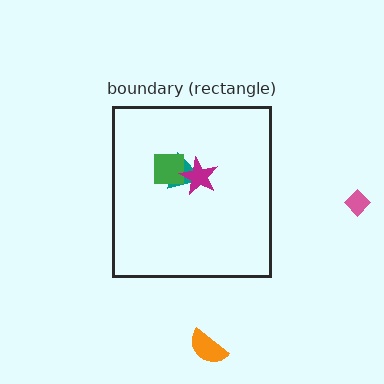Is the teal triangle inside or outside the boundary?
Inside.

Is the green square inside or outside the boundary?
Inside.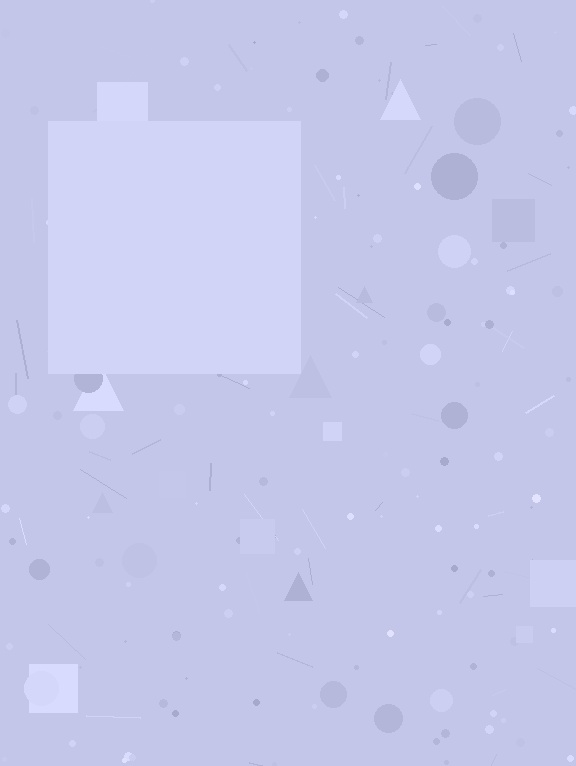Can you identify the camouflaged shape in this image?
The camouflaged shape is a square.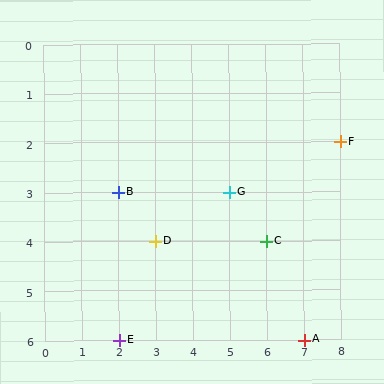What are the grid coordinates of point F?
Point F is at grid coordinates (8, 2).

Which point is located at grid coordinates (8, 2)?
Point F is at (8, 2).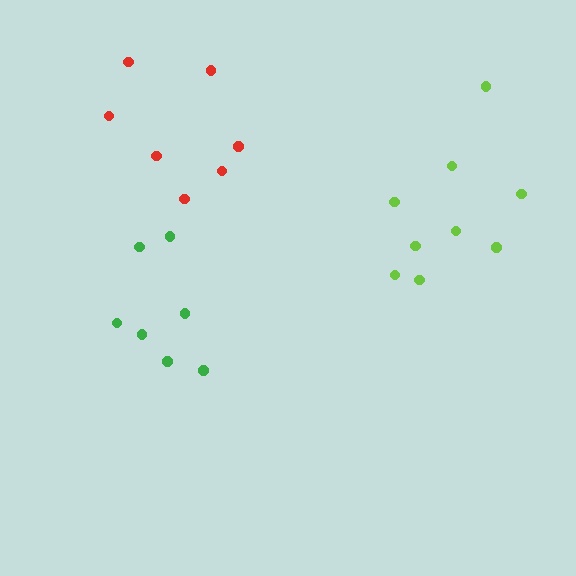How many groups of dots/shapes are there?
There are 3 groups.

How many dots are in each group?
Group 1: 7 dots, Group 2: 9 dots, Group 3: 7 dots (23 total).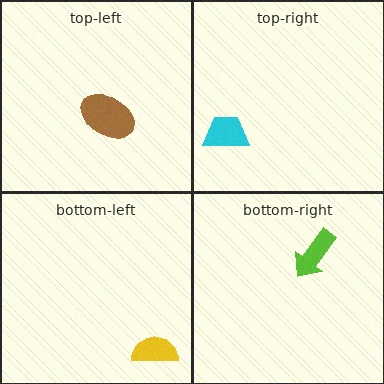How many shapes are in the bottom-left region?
1.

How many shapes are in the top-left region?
1.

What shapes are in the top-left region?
The brown ellipse.